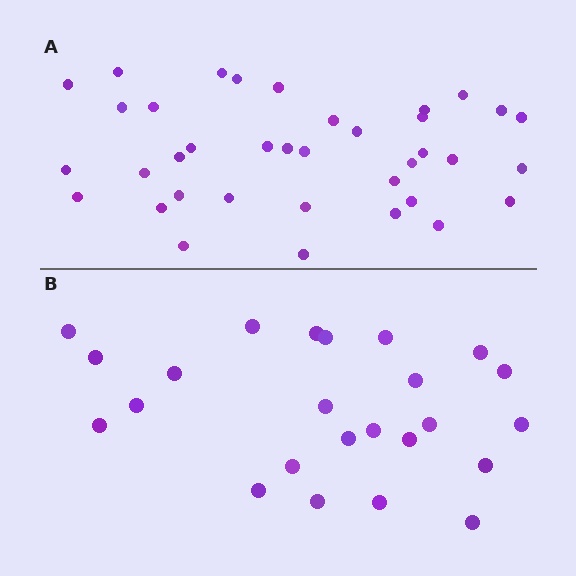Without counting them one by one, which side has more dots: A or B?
Region A (the top region) has more dots.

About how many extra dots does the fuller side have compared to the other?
Region A has approximately 15 more dots than region B.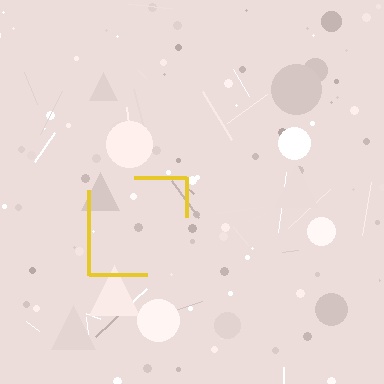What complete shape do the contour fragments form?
The contour fragments form a square.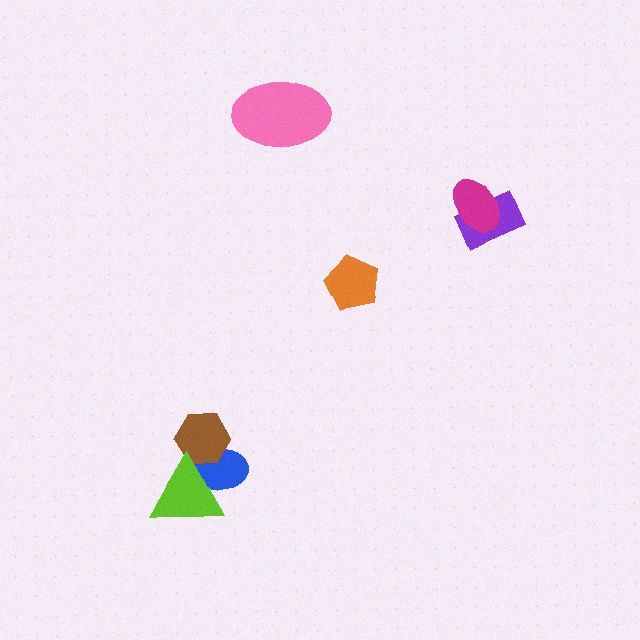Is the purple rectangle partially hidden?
Yes, it is partially covered by another shape.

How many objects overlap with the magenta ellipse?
1 object overlaps with the magenta ellipse.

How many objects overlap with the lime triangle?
2 objects overlap with the lime triangle.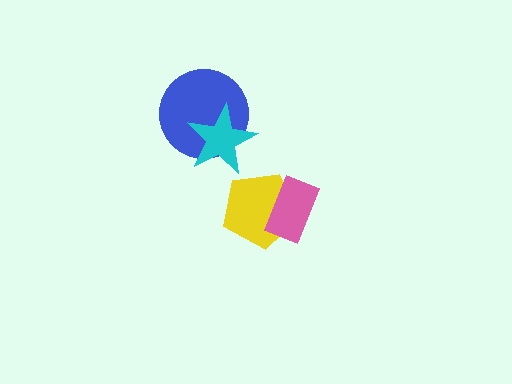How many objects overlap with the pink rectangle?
1 object overlaps with the pink rectangle.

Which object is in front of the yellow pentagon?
The pink rectangle is in front of the yellow pentagon.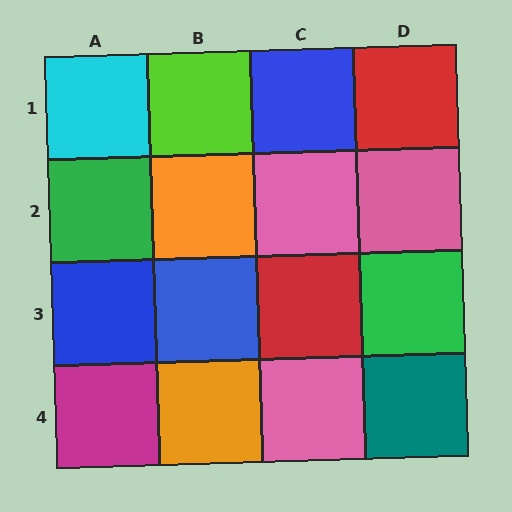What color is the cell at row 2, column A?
Green.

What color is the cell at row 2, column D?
Pink.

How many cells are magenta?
1 cell is magenta.